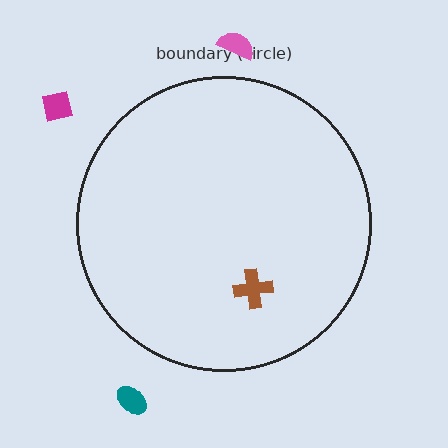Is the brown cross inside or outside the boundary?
Inside.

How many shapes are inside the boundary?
1 inside, 3 outside.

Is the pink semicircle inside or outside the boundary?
Outside.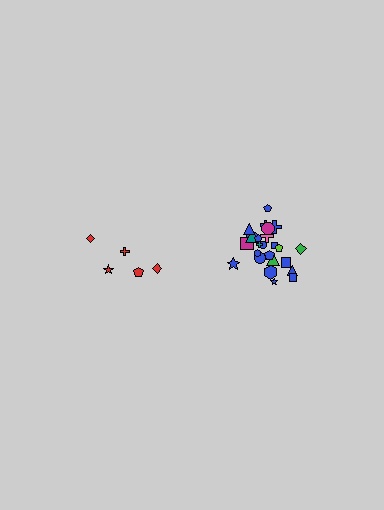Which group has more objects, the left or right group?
The right group.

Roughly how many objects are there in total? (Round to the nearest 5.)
Roughly 30 objects in total.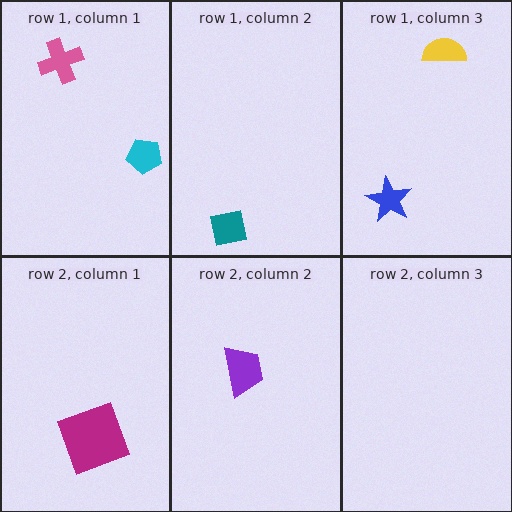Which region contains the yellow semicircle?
The row 1, column 3 region.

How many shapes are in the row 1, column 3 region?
2.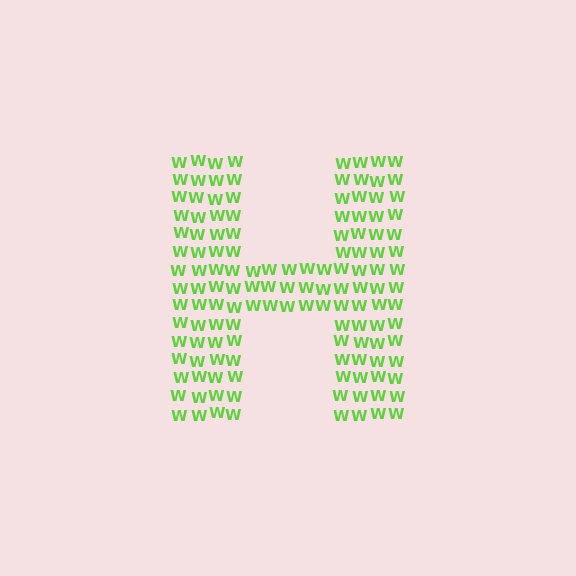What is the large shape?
The large shape is the letter H.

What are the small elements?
The small elements are letter W's.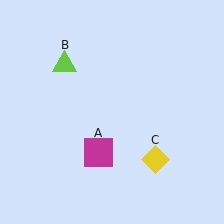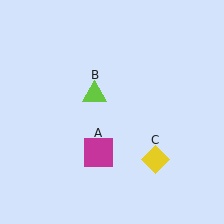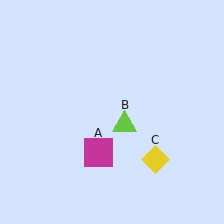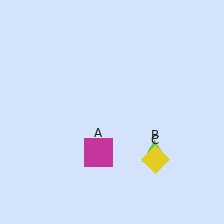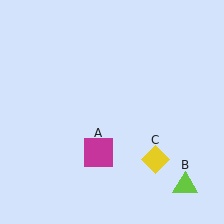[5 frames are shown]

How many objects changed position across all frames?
1 object changed position: lime triangle (object B).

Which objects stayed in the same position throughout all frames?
Magenta square (object A) and yellow diamond (object C) remained stationary.